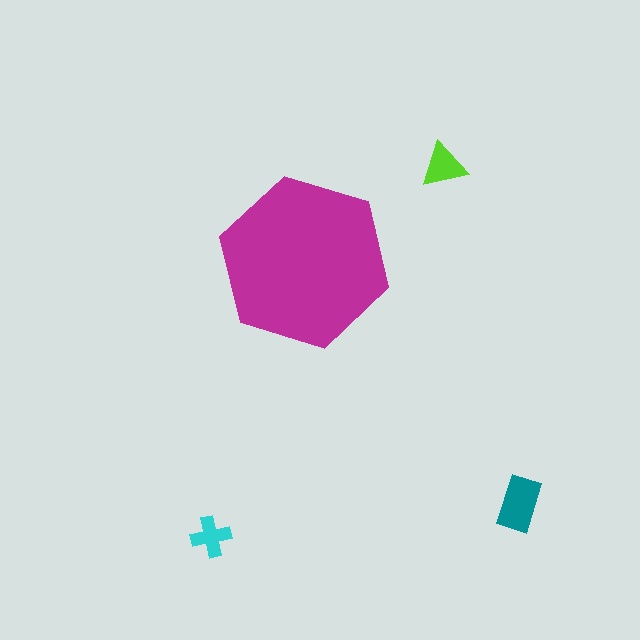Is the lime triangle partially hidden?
No, the lime triangle is fully visible.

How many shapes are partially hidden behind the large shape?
0 shapes are partially hidden.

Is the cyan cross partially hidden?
No, the cyan cross is fully visible.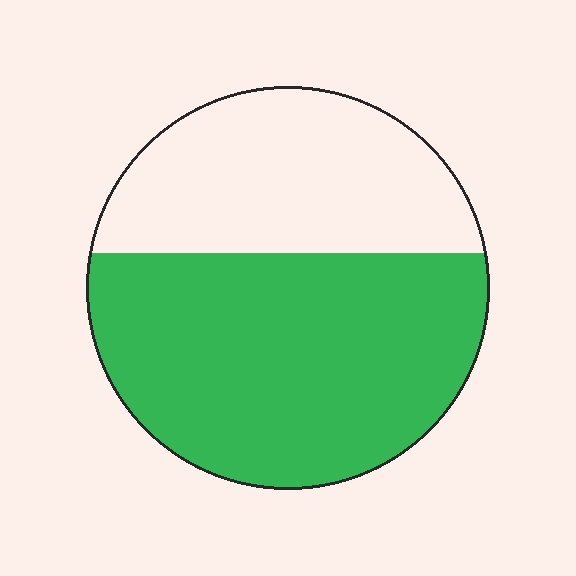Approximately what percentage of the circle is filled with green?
Approximately 60%.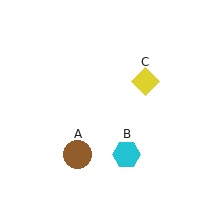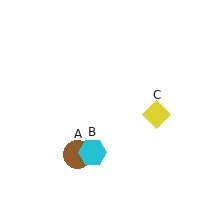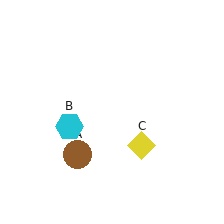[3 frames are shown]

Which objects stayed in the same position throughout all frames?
Brown circle (object A) remained stationary.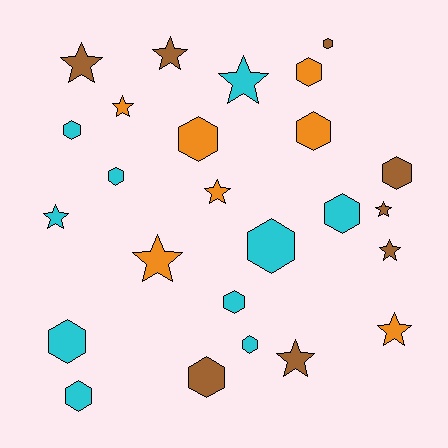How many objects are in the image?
There are 25 objects.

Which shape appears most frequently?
Hexagon, with 14 objects.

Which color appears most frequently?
Cyan, with 10 objects.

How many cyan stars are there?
There are 2 cyan stars.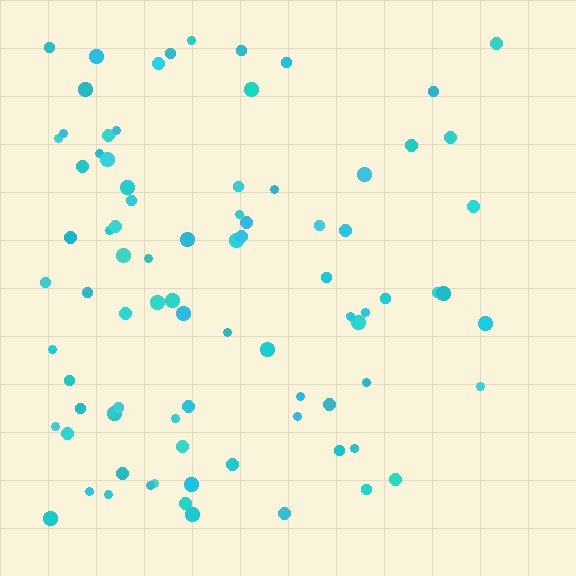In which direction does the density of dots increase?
From right to left, with the left side densest.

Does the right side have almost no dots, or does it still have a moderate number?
Still a moderate number, just noticeably fewer than the left.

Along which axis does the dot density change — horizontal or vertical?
Horizontal.